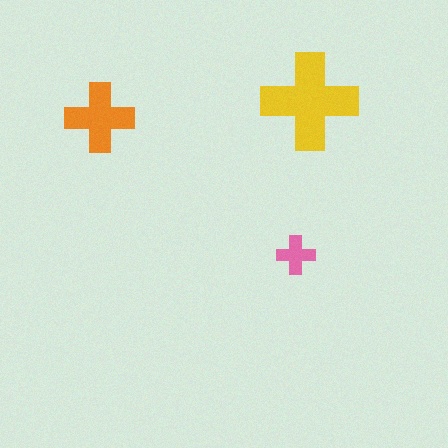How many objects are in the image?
There are 3 objects in the image.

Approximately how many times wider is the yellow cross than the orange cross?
About 1.5 times wider.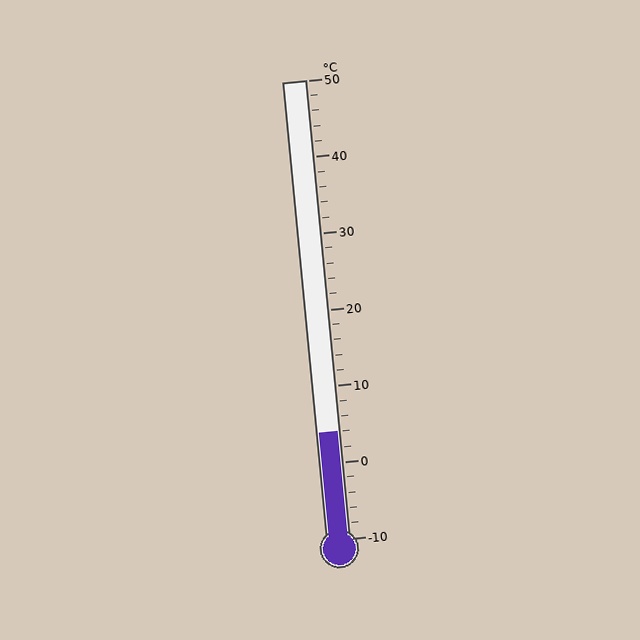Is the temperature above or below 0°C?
The temperature is above 0°C.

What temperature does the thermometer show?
The thermometer shows approximately 4°C.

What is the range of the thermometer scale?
The thermometer scale ranges from -10°C to 50°C.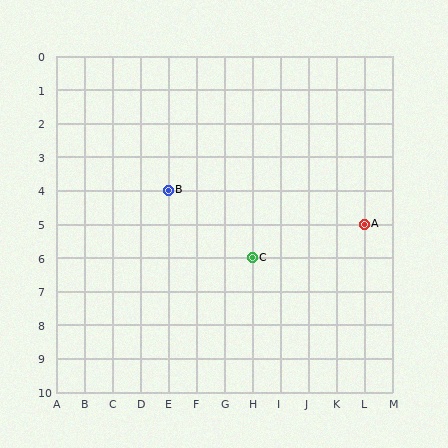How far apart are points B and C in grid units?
Points B and C are 3 columns and 2 rows apart (about 3.6 grid units diagonally).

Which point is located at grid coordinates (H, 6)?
Point C is at (H, 6).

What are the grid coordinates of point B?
Point B is at grid coordinates (E, 4).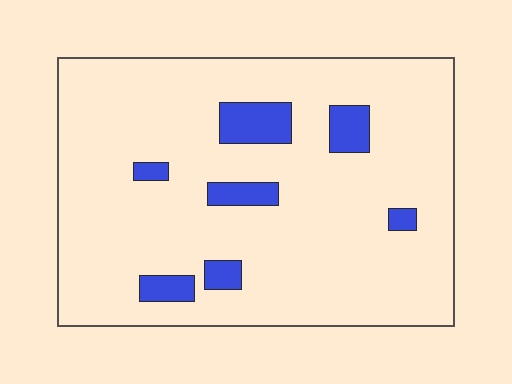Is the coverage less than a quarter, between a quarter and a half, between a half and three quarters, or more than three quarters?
Less than a quarter.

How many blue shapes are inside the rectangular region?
7.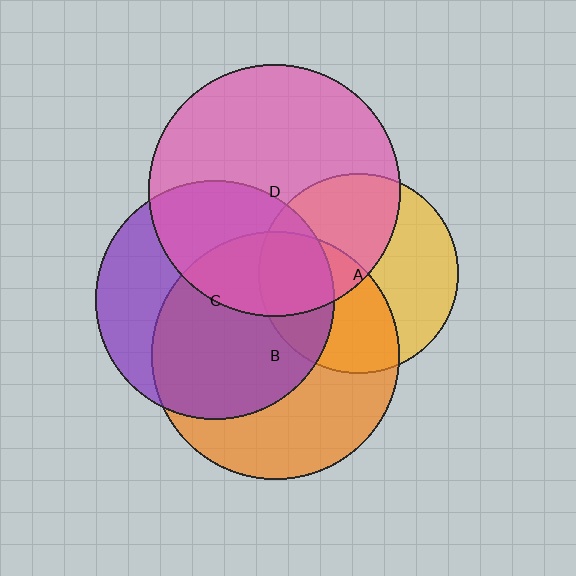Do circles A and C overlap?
Yes.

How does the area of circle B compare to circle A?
Approximately 1.5 times.